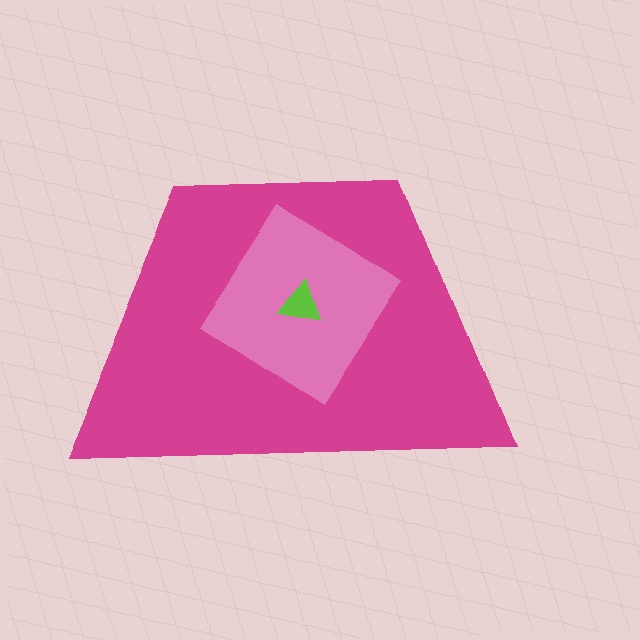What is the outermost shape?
The magenta trapezoid.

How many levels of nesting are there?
3.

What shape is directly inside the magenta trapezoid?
The pink diamond.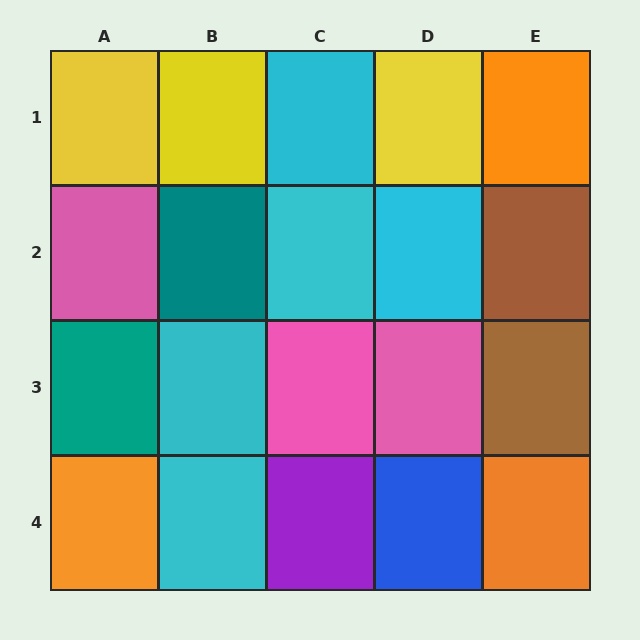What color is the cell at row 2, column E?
Brown.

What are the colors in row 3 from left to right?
Teal, cyan, pink, pink, brown.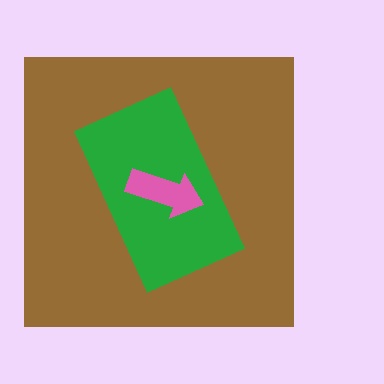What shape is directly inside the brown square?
The green rectangle.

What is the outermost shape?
The brown square.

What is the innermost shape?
The pink arrow.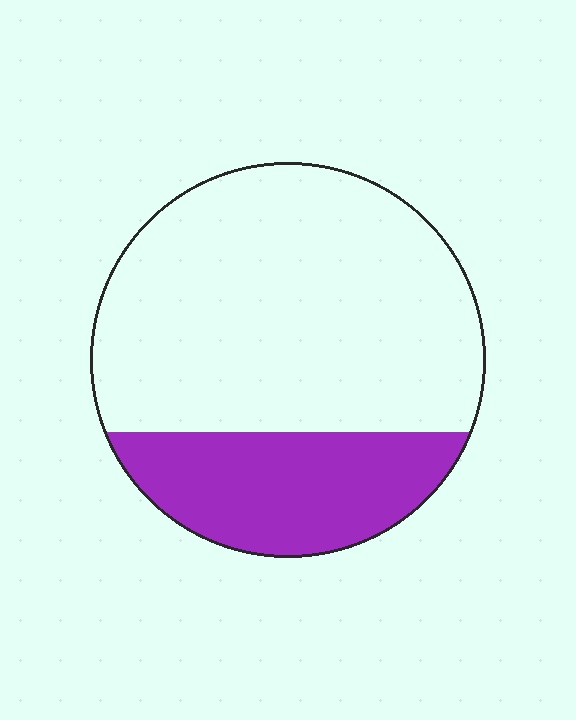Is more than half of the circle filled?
No.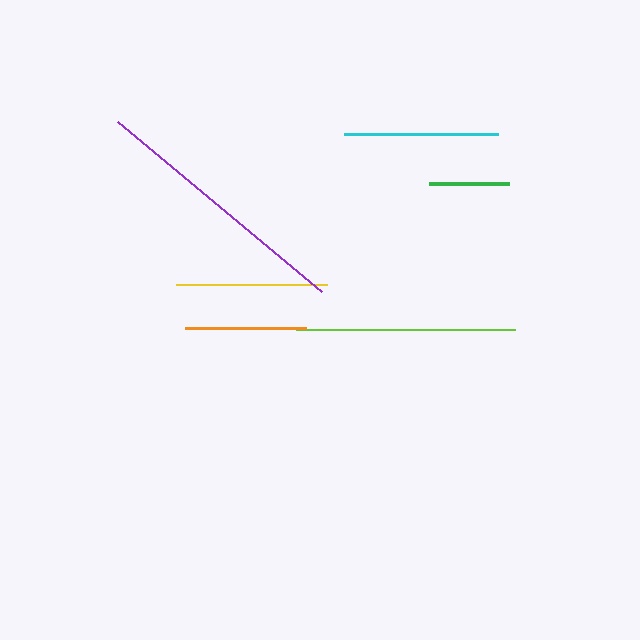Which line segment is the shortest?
The green line is the shortest at approximately 80 pixels.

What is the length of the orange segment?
The orange segment is approximately 121 pixels long.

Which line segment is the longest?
The purple line is the longest at approximately 265 pixels.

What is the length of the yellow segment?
The yellow segment is approximately 151 pixels long.